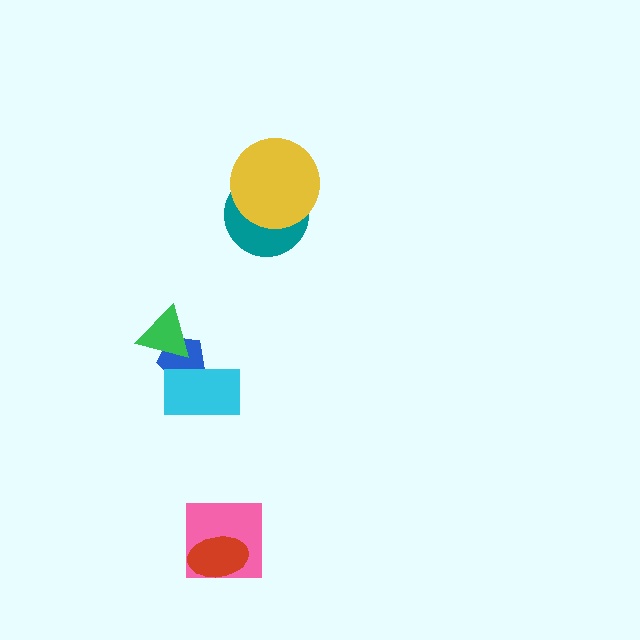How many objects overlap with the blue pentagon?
2 objects overlap with the blue pentagon.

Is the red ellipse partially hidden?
No, no other shape covers it.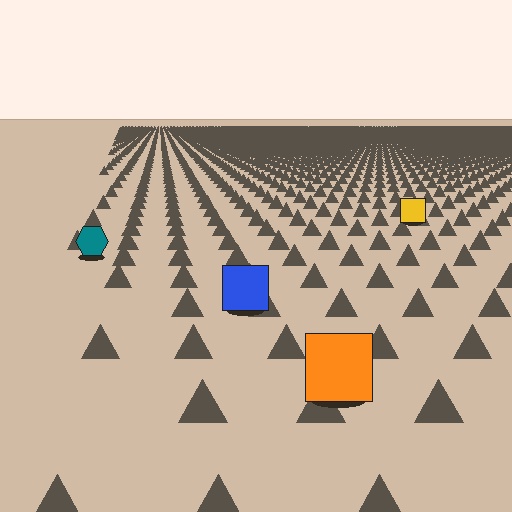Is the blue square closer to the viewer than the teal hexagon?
Yes. The blue square is closer — you can tell from the texture gradient: the ground texture is coarser near it.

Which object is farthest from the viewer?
The yellow square is farthest from the viewer. It appears smaller and the ground texture around it is denser.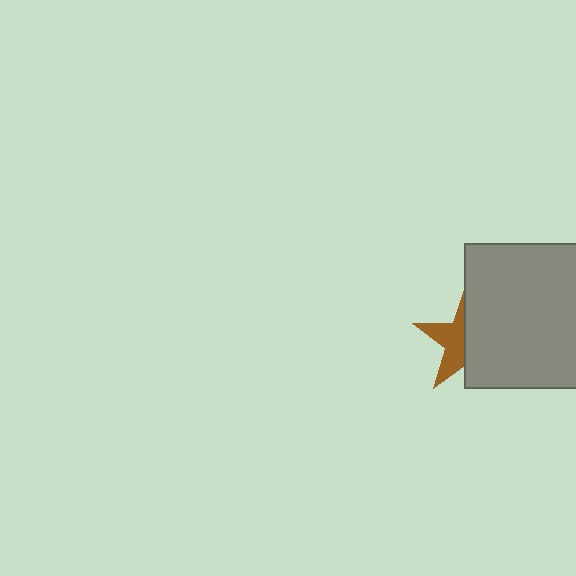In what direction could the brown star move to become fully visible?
The brown star could move left. That would shift it out from behind the gray square entirely.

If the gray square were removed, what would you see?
You would see the complete brown star.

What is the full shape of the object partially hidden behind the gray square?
The partially hidden object is a brown star.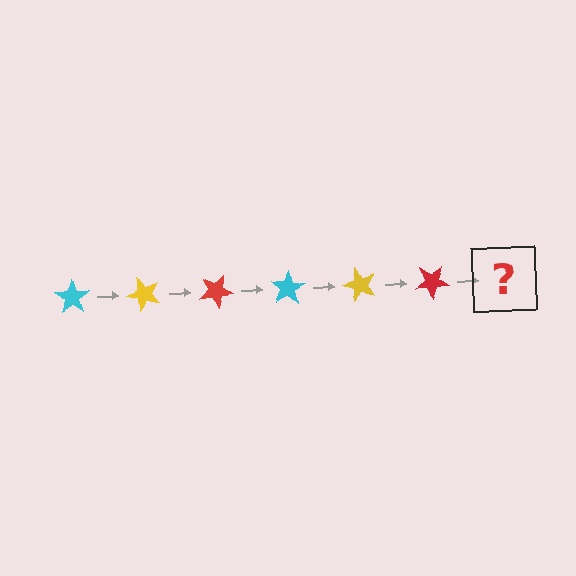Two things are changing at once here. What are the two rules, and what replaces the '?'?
The two rules are that it rotates 50 degrees each step and the color cycles through cyan, yellow, and red. The '?' should be a cyan star, rotated 300 degrees from the start.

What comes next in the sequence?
The next element should be a cyan star, rotated 300 degrees from the start.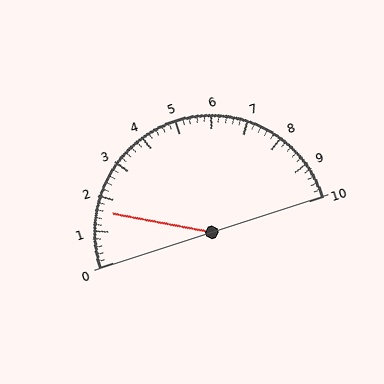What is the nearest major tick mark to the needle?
The nearest major tick mark is 2.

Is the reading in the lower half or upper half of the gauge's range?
The reading is in the lower half of the range (0 to 10).